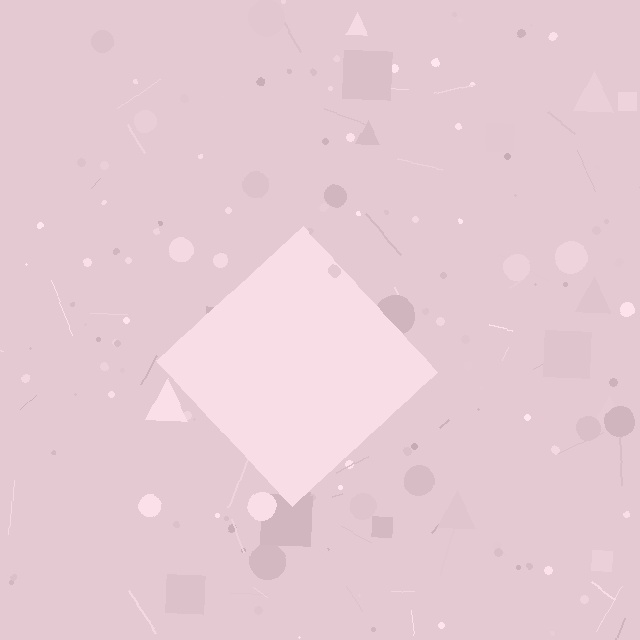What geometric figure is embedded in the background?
A diamond is embedded in the background.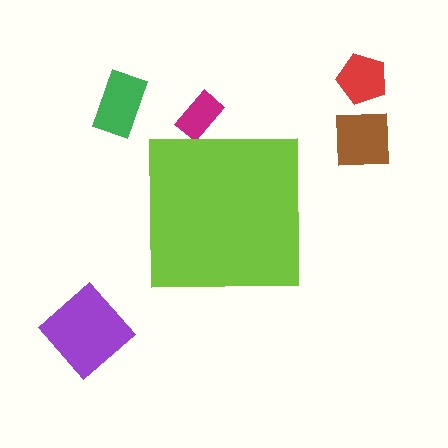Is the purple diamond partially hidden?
No, the purple diamond is fully visible.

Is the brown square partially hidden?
No, the brown square is fully visible.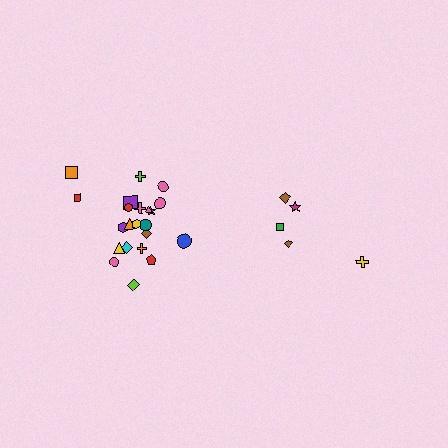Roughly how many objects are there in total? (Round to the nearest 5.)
Roughly 25 objects in total.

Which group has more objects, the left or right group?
The left group.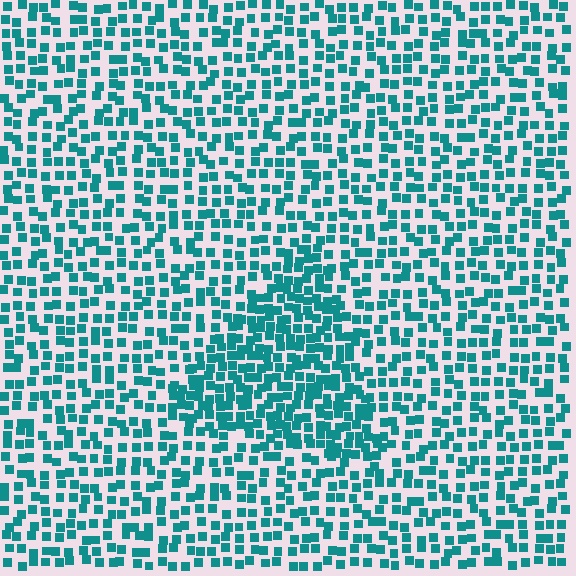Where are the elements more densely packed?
The elements are more densely packed inside the triangle boundary.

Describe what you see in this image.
The image contains small teal elements arranged at two different densities. A triangle-shaped region is visible where the elements are more densely packed than the surrounding area.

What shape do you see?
I see a triangle.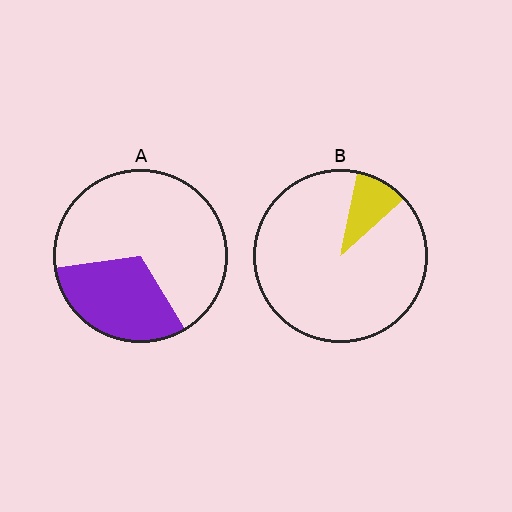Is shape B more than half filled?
No.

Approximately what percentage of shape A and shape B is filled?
A is approximately 30% and B is approximately 10%.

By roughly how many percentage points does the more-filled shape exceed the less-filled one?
By roughly 20 percentage points (A over B).